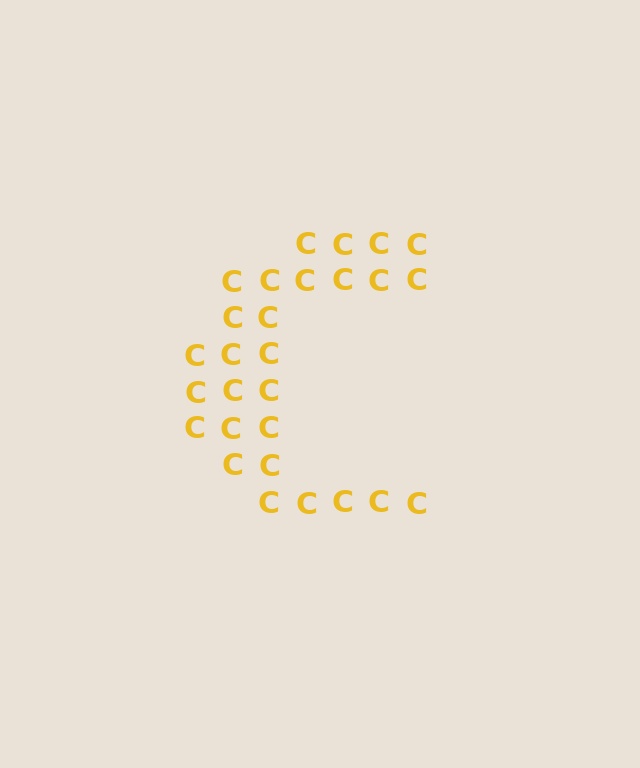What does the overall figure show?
The overall figure shows the letter C.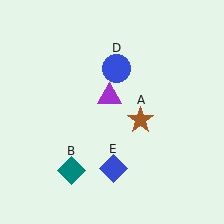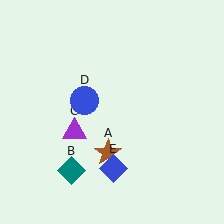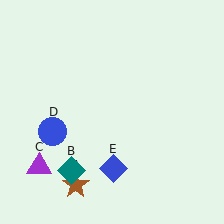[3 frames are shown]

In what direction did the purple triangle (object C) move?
The purple triangle (object C) moved down and to the left.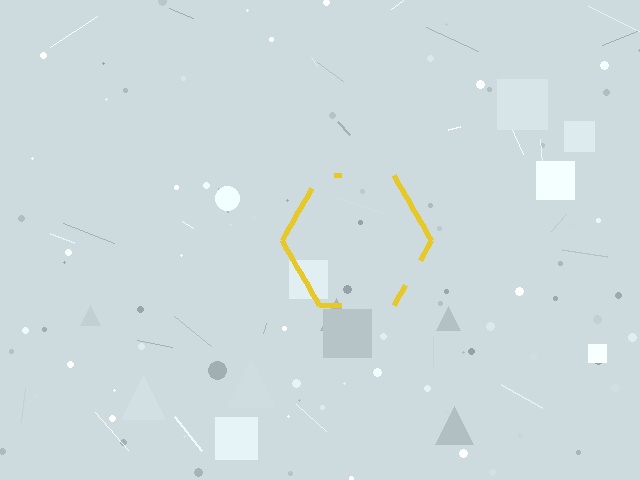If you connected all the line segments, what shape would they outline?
They would outline a hexagon.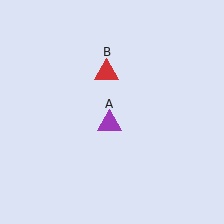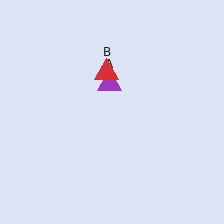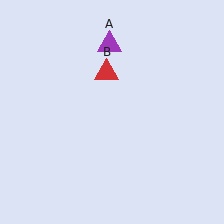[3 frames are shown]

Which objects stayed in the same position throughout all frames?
Red triangle (object B) remained stationary.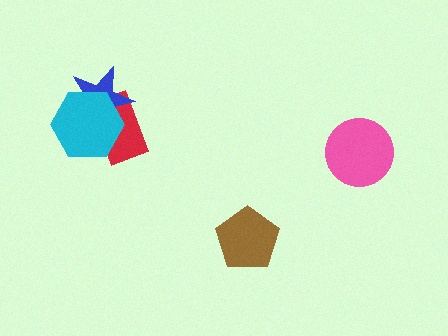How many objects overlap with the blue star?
2 objects overlap with the blue star.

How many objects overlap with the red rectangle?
2 objects overlap with the red rectangle.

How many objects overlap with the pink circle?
0 objects overlap with the pink circle.